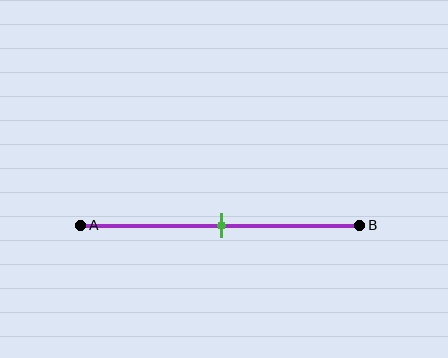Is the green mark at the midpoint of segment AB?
Yes, the mark is approximately at the midpoint.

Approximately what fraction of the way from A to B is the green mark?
The green mark is approximately 50% of the way from A to B.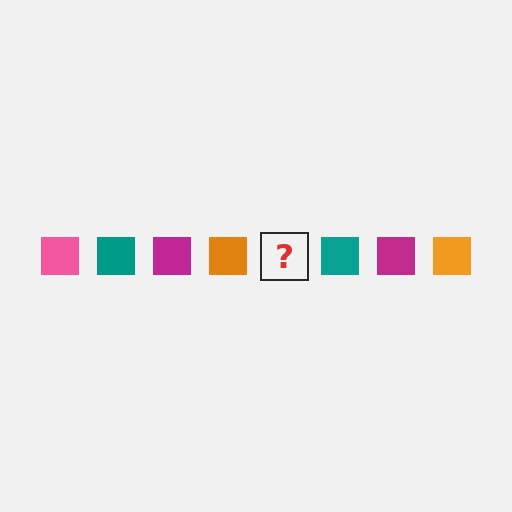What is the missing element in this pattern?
The missing element is a pink square.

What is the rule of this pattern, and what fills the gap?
The rule is that the pattern cycles through pink, teal, magenta, orange squares. The gap should be filled with a pink square.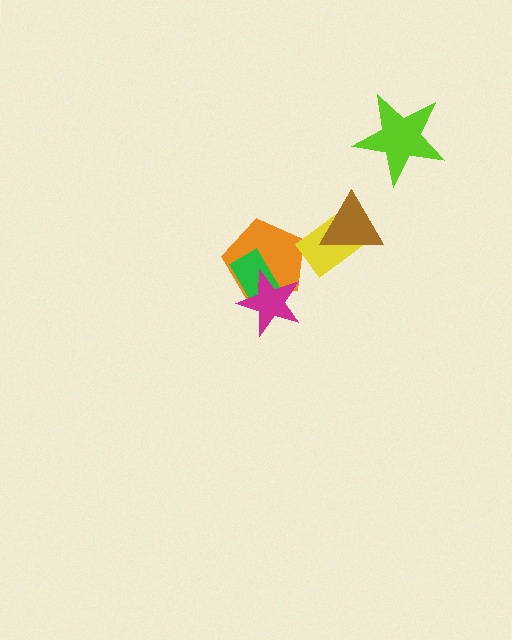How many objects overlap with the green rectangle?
2 objects overlap with the green rectangle.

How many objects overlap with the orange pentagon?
2 objects overlap with the orange pentagon.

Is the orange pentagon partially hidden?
Yes, it is partially covered by another shape.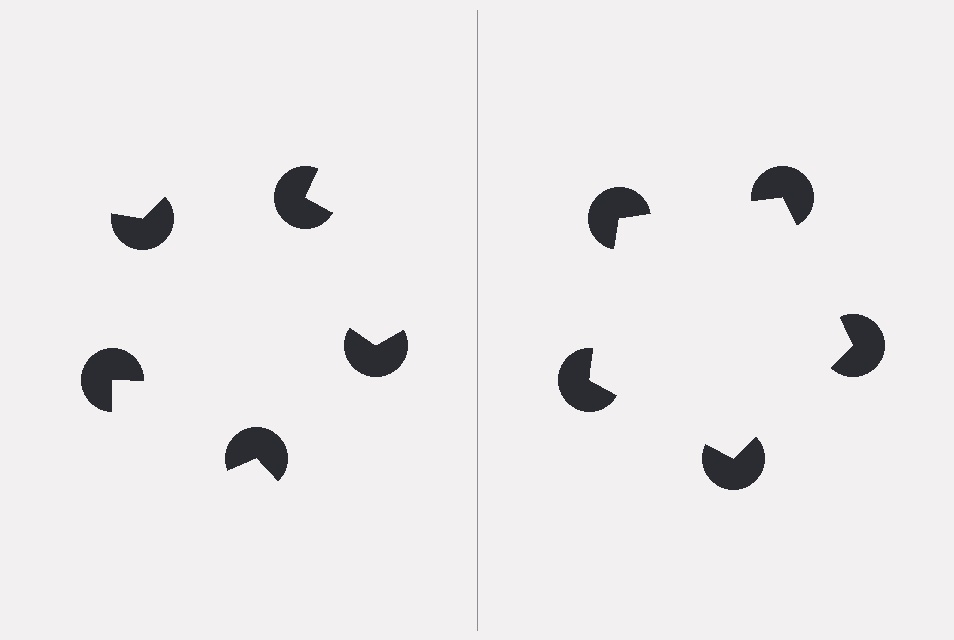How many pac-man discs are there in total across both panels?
10 — 5 on each side.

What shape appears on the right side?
An illusory pentagon.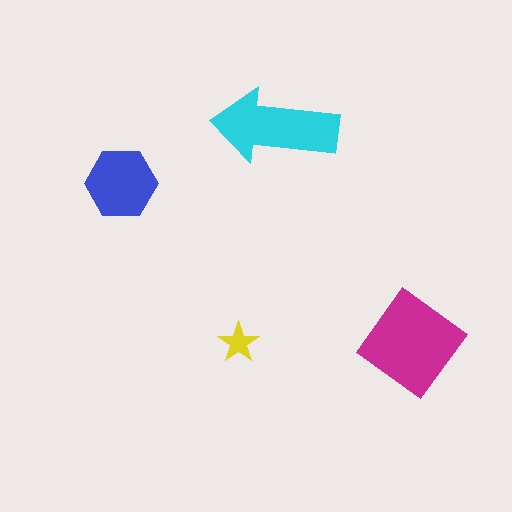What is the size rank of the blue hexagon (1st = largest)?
3rd.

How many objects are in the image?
There are 4 objects in the image.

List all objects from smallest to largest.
The yellow star, the blue hexagon, the cyan arrow, the magenta diamond.